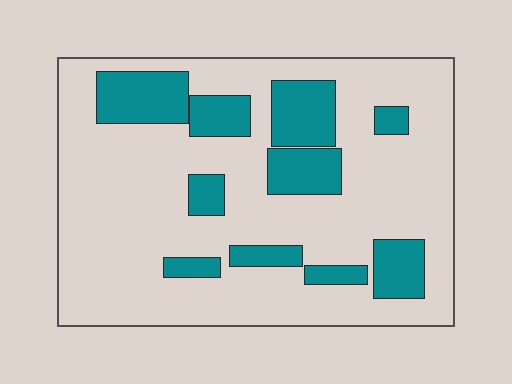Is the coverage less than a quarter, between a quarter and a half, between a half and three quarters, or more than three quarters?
Less than a quarter.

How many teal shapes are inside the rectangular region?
10.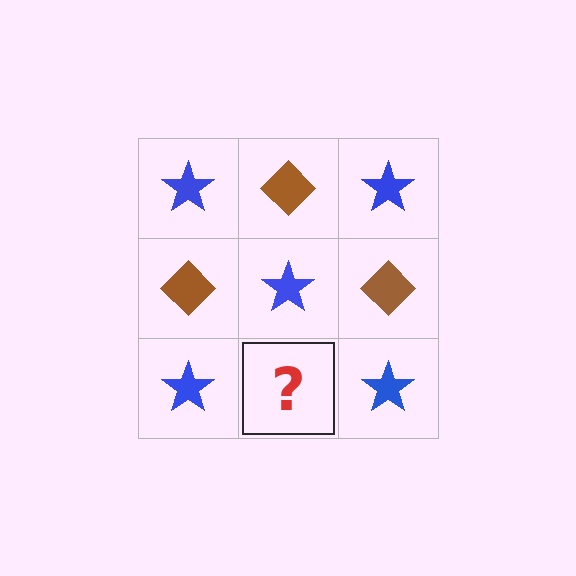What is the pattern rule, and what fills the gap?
The rule is that it alternates blue star and brown diamond in a checkerboard pattern. The gap should be filled with a brown diamond.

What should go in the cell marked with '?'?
The missing cell should contain a brown diamond.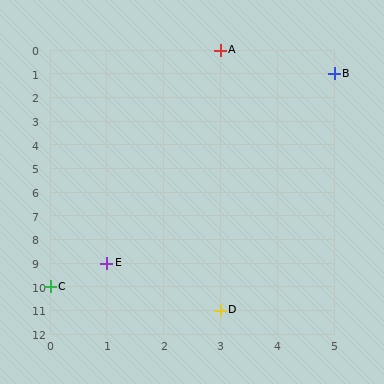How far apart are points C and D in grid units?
Points C and D are 3 columns and 1 row apart (about 3.2 grid units diagonally).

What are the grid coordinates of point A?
Point A is at grid coordinates (3, 0).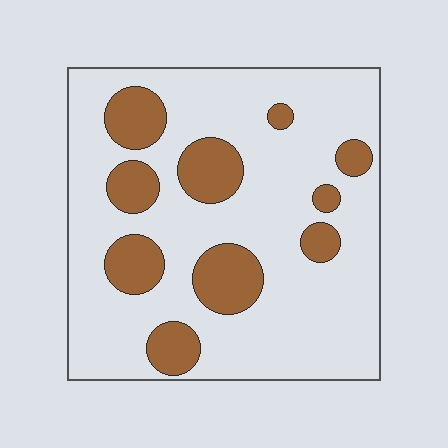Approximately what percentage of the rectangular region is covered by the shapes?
Approximately 20%.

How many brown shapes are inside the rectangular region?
10.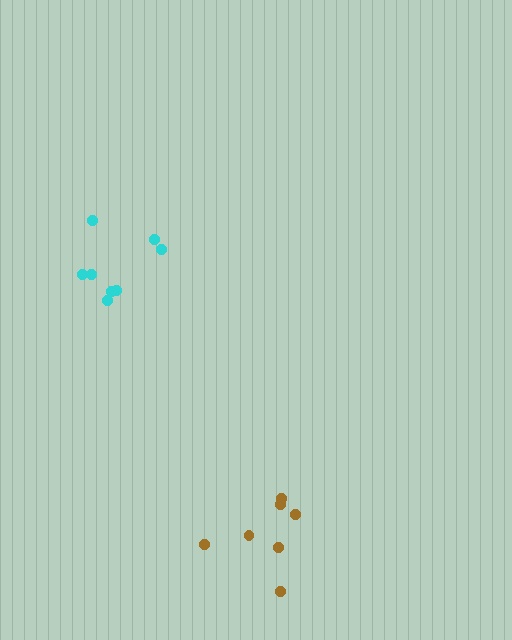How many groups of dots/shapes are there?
There are 2 groups.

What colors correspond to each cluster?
The clusters are colored: brown, cyan.